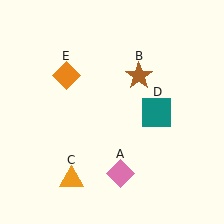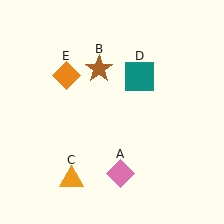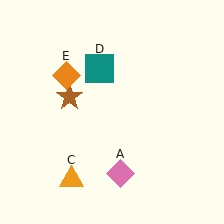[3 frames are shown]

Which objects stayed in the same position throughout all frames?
Pink diamond (object A) and orange triangle (object C) and orange diamond (object E) remained stationary.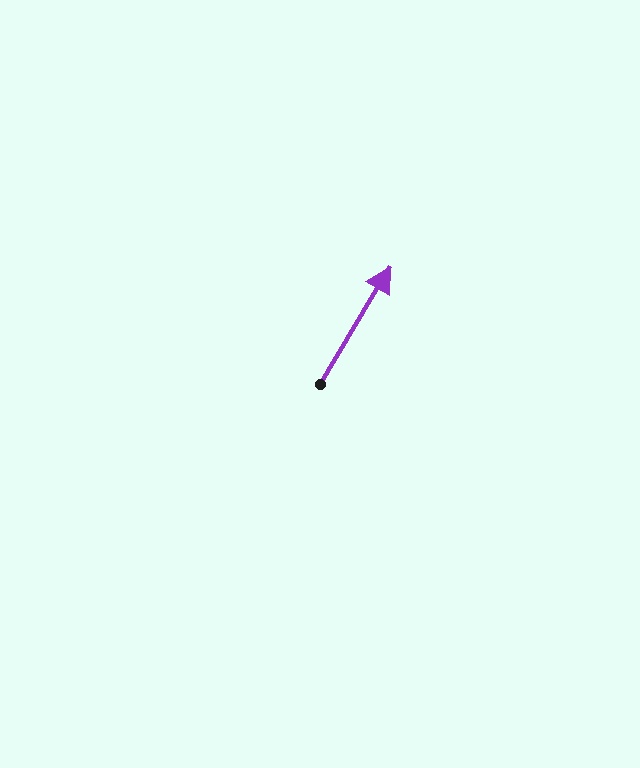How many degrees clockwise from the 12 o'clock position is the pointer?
Approximately 31 degrees.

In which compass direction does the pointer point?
Northeast.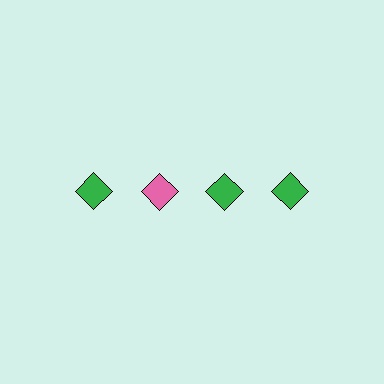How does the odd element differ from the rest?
It has a different color: pink instead of green.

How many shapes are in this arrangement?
There are 4 shapes arranged in a grid pattern.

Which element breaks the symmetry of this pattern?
The pink diamond in the top row, second from left column breaks the symmetry. All other shapes are green diamonds.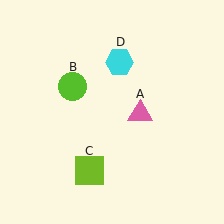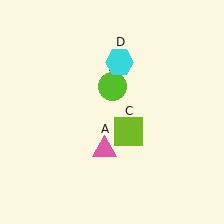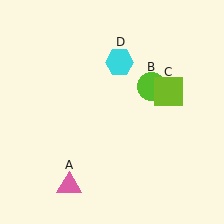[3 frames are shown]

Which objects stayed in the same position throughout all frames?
Cyan hexagon (object D) remained stationary.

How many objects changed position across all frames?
3 objects changed position: pink triangle (object A), lime circle (object B), lime square (object C).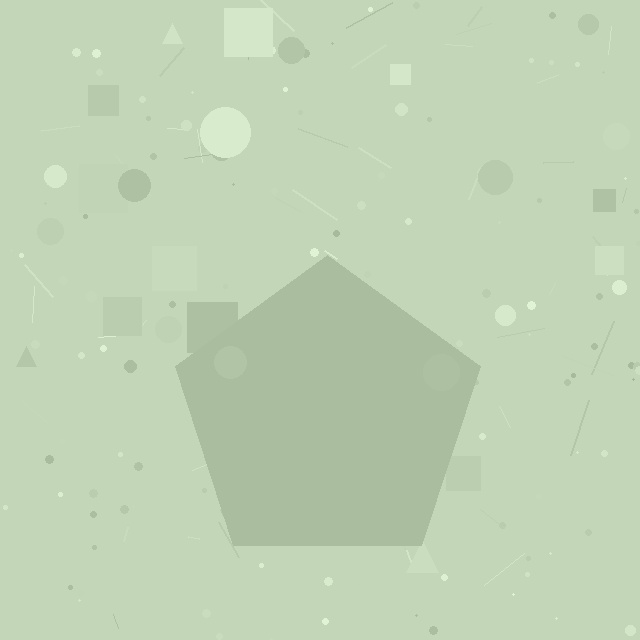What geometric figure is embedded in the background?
A pentagon is embedded in the background.